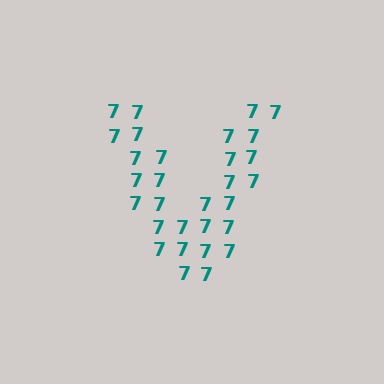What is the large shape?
The large shape is the letter V.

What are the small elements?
The small elements are digit 7's.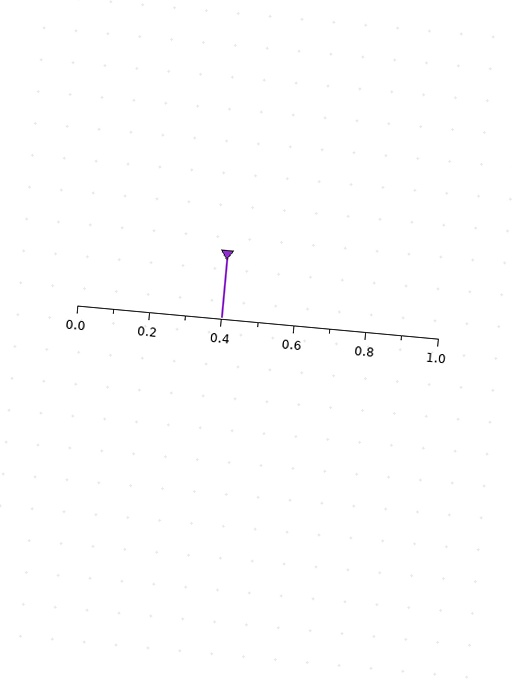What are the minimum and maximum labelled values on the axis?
The axis runs from 0.0 to 1.0.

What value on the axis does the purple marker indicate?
The marker indicates approximately 0.4.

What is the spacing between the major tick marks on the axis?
The major ticks are spaced 0.2 apart.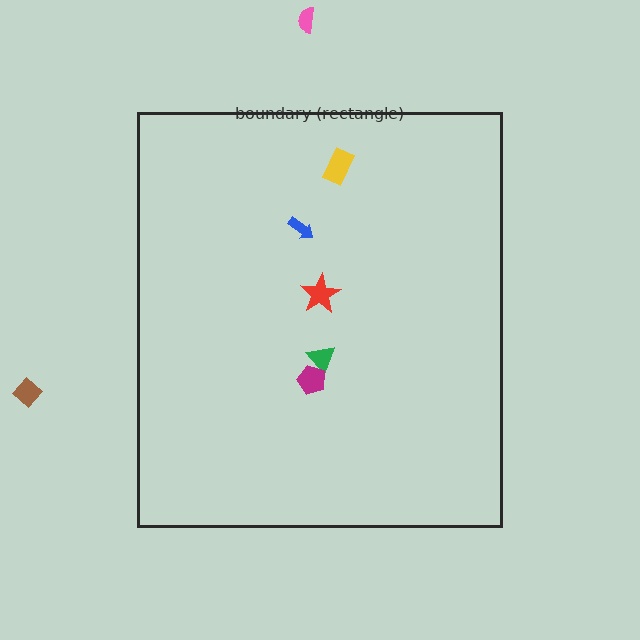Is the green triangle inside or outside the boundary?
Inside.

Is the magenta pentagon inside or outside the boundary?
Inside.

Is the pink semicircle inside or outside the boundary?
Outside.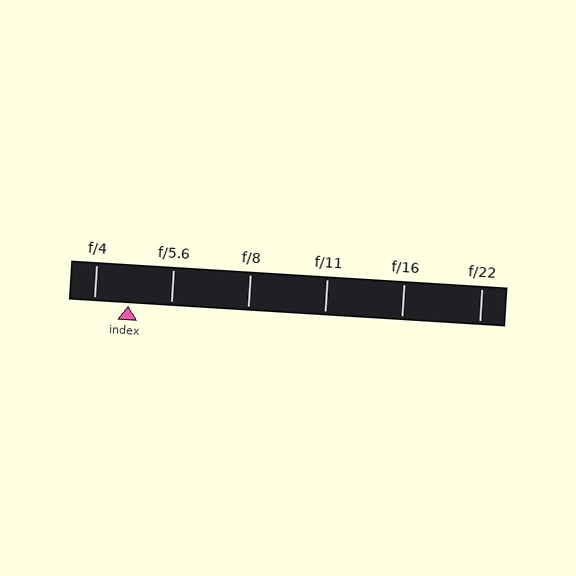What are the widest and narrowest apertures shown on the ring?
The widest aperture shown is f/4 and the narrowest is f/22.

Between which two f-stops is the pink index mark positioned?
The index mark is between f/4 and f/5.6.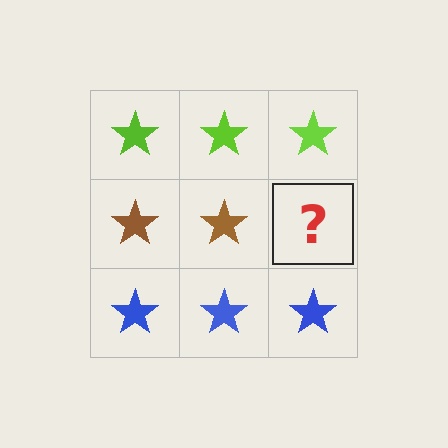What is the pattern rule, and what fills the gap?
The rule is that each row has a consistent color. The gap should be filled with a brown star.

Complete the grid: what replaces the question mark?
The question mark should be replaced with a brown star.